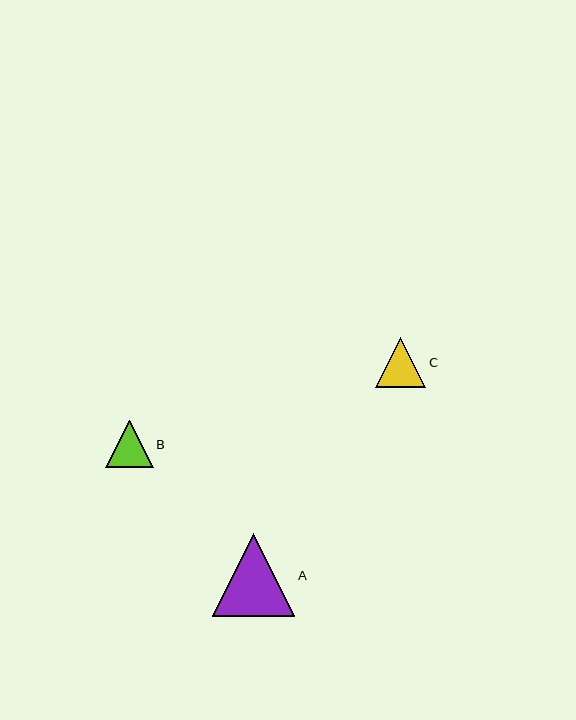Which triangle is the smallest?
Triangle B is the smallest with a size of approximately 47 pixels.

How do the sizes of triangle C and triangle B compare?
Triangle C and triangle B are approximately the same size.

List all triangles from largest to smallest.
From largest to smallest: A, C, B.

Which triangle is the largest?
Triangle A is the largest with a size of approximately 83 pixels.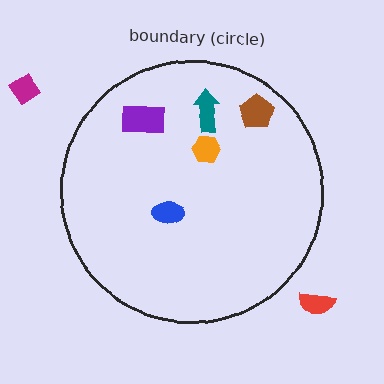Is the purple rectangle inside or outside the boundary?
Inside.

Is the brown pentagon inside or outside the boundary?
Inside.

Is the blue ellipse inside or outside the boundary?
Inside.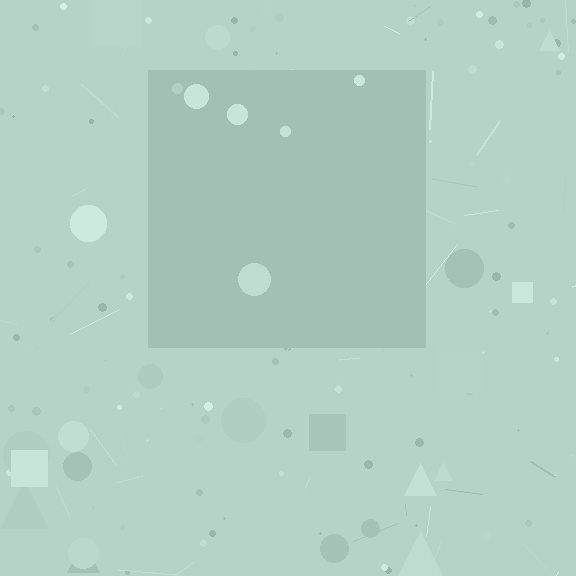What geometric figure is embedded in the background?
A square is embedded in the background.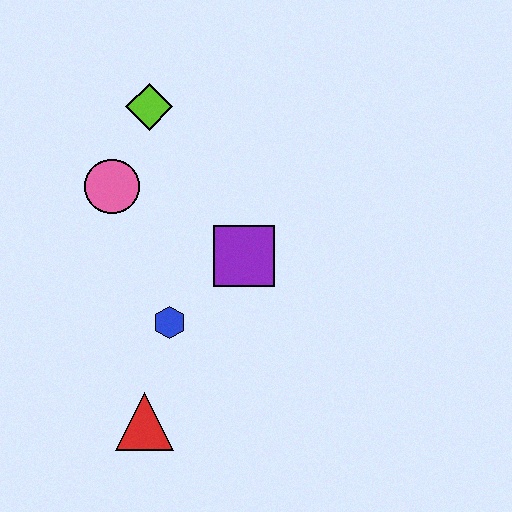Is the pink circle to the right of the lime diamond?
No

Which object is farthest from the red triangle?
The lime diamond is farthest from the red triangle.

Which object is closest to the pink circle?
The lime diamond is closest to the pink circle.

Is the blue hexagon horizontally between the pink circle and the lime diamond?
No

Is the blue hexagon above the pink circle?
No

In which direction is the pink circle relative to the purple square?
The pink circle is to the left of the purple square.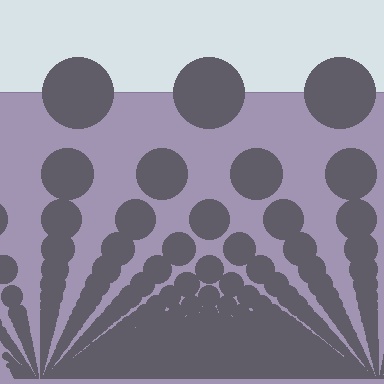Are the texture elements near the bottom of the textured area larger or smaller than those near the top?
Smaller. The gradient is inverted — elements near the bottom are smaller and denser.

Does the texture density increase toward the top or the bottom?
Density increases toward the bottom.